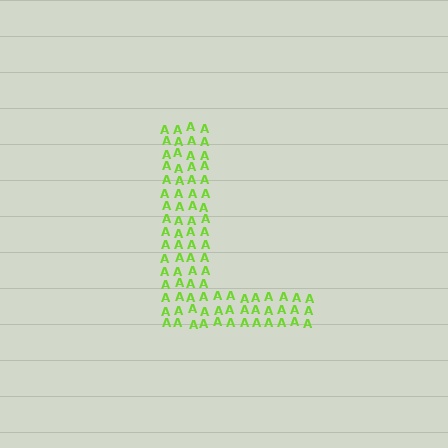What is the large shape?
The large shape is the letter L.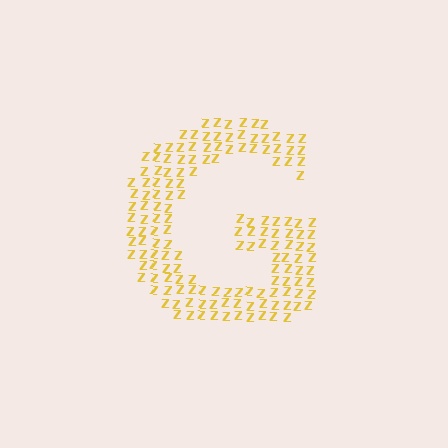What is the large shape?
The large shape is the letter G.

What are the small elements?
The small elements are letter Z's.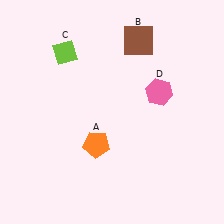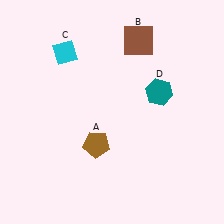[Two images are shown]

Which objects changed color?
A changed from orange to brown. C changed from lime to cyan. D changed from pink to teal.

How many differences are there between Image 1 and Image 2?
There are 3 differences between the two images.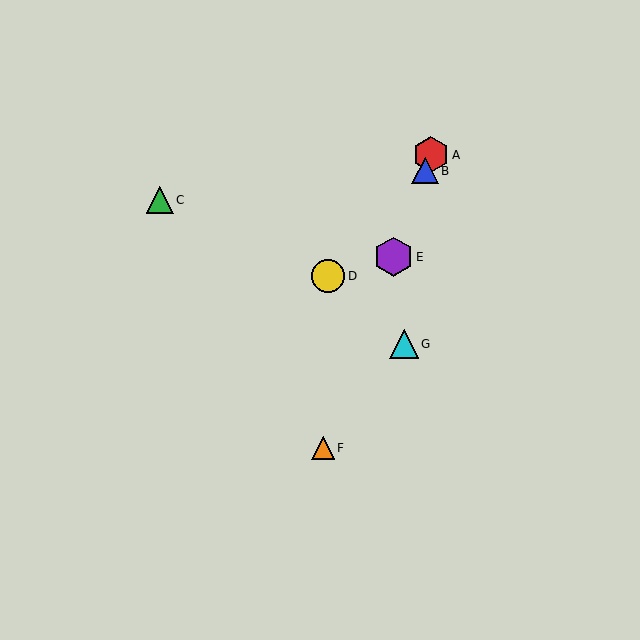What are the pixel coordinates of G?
Object G is at (404, 344).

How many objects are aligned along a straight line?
4 objects (A, B, E, F) are aligned along a straight line.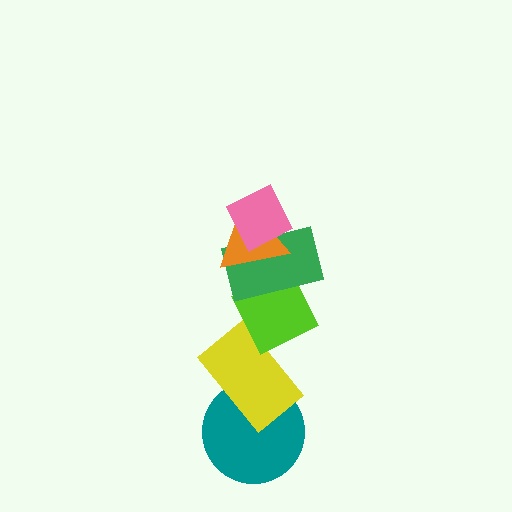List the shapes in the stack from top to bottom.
From top to bottom: the pink diamond, the orange triangle, the green rectangle, the lime diamond, the yellow rectangle, the teal circle.